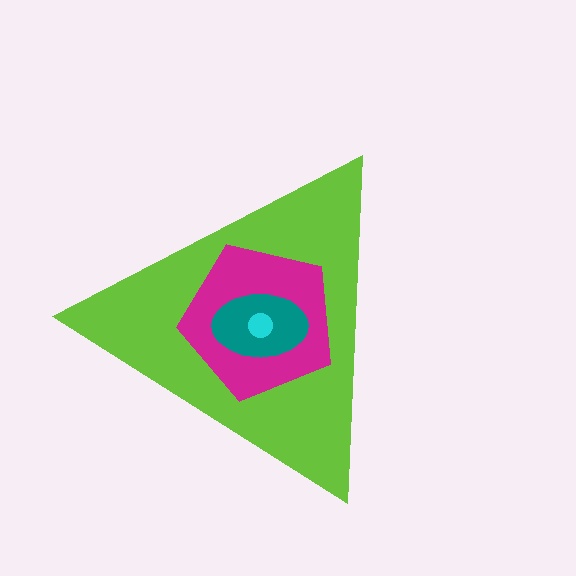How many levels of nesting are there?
4.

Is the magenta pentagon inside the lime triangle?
Yes.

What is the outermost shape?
The lime triangle.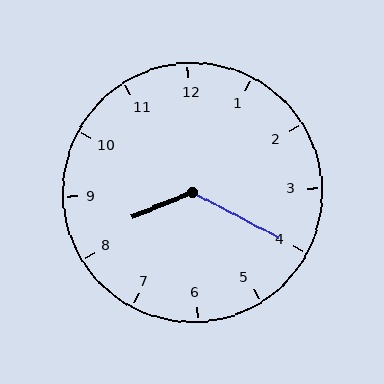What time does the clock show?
8:20.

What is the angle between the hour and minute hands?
Approximately 130 degrees.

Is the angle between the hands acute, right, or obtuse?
It is obtuse.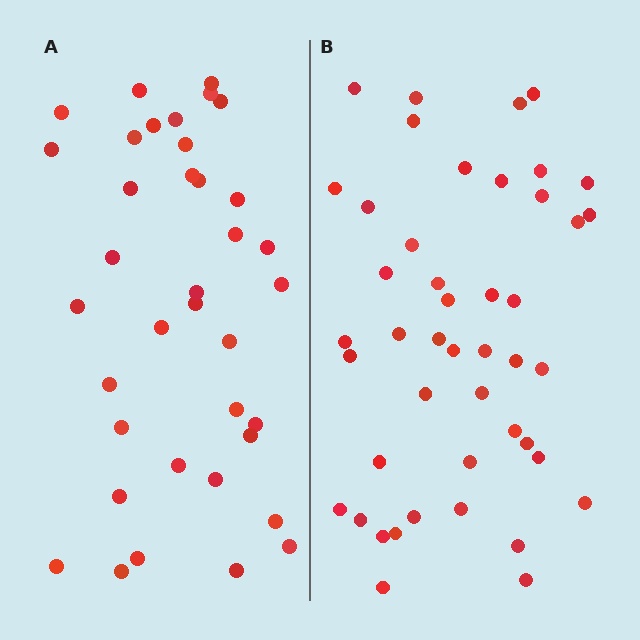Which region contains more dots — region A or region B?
Region B (the right region) has more dots.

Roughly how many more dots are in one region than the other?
Region B has roughly 8 or so more dots than region A.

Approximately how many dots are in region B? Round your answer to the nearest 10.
About 40 dots. (The exact count is 45, which rounds to 40.)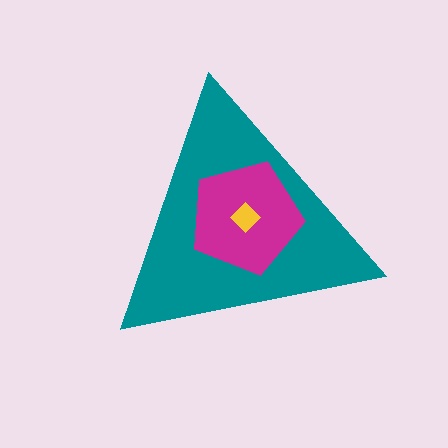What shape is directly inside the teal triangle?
The magenta pentagon.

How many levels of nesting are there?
3.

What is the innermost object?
The yellow diamond.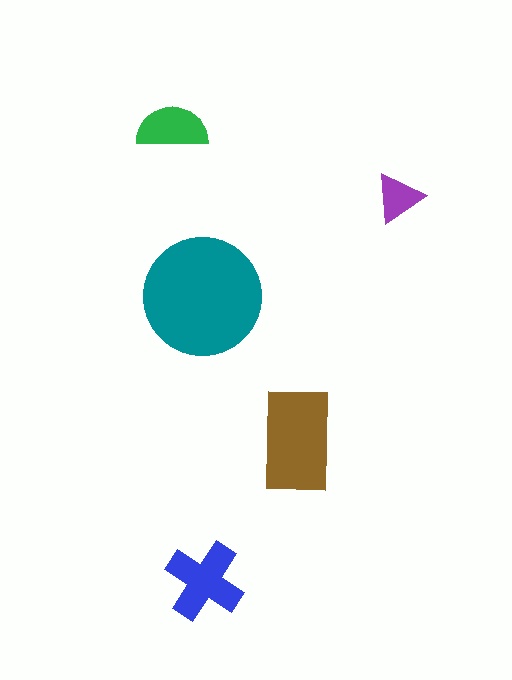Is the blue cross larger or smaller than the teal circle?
Smaller.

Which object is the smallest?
The purple triangle.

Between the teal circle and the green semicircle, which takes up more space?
The teal circle.